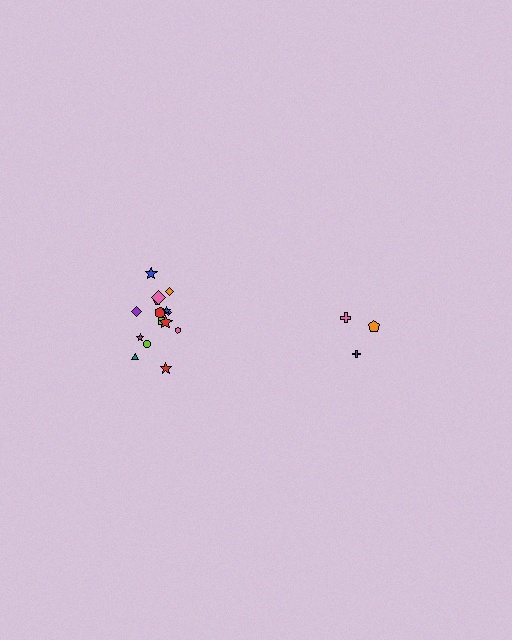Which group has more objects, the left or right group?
The left group.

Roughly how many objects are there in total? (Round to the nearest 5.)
Roughly 20 objects in total.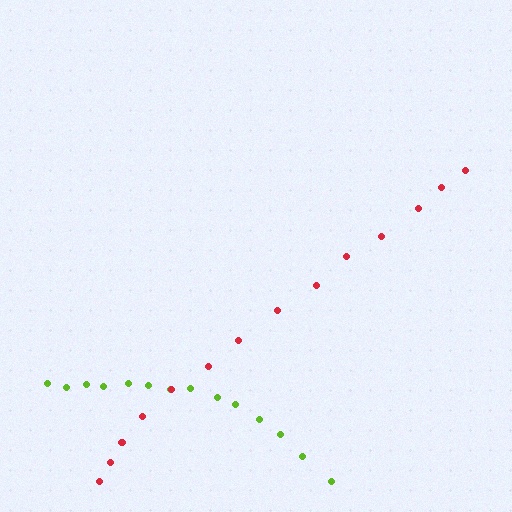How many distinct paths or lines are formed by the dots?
There are 2 distinct paths.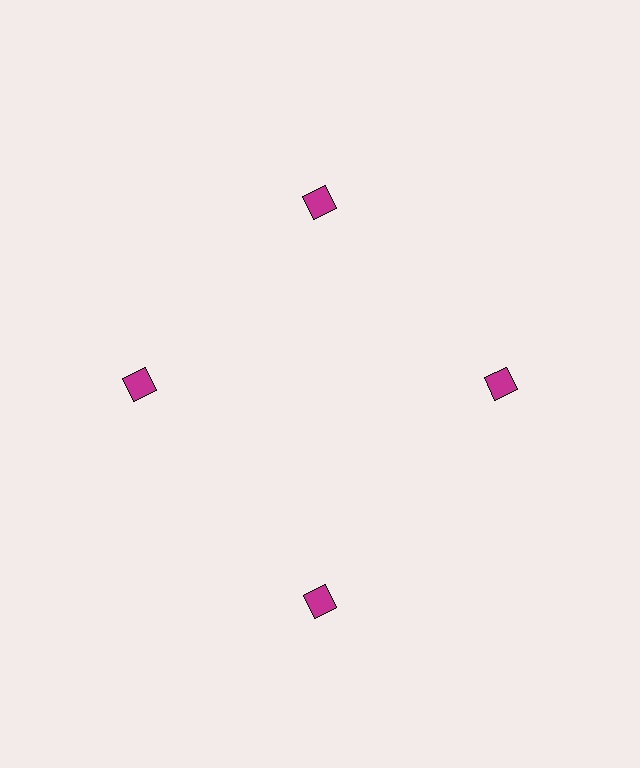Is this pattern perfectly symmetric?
No. The 4 magenta squares are arranged in a ring, but one element near the 6 o'clock position is pushed outward from the center, breaking the 4-fold rotational symmetry.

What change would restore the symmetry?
The symmetry would be restored by moving it inward, back onto the ring so that all 4 squares sit at equal angles and equal distance from the center.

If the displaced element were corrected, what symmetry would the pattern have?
It would have 4-fold rotational symmetry — the pattern would map onto itself every 90 degrees.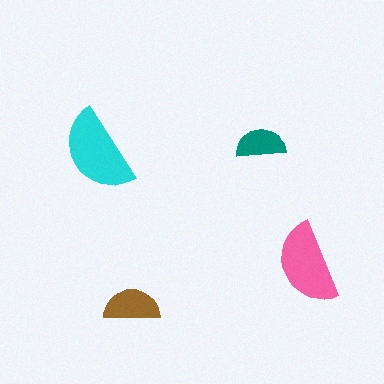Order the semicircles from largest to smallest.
the cyan one, the pink one, the brown one, the teal one.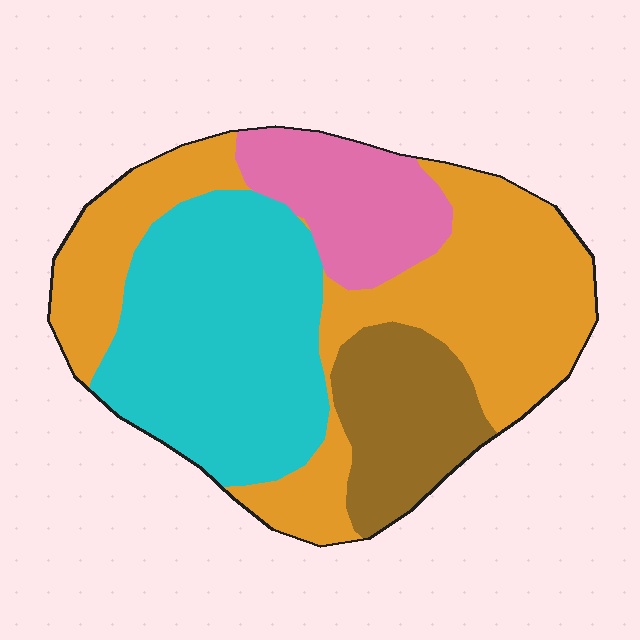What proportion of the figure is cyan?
Cyan covers roughly 35% of the figure.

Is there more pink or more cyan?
Cyan.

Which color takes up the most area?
Orange, at roughly 40%.